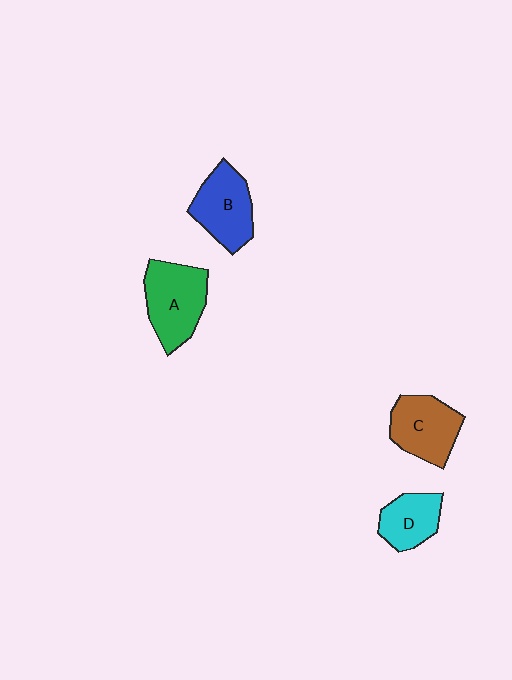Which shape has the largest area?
Shape A (green).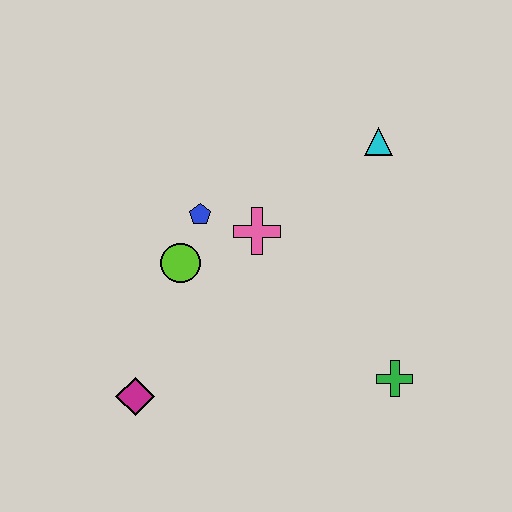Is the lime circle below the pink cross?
Yes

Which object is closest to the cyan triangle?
The pink cross is closest to the cyan triangle.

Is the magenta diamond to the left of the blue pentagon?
Yes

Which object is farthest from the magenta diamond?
The cyan triangle is farthest from the magenta diamond.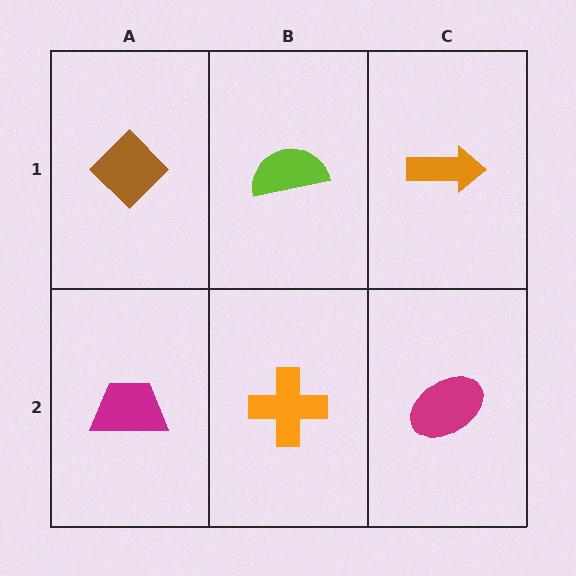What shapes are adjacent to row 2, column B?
A lime semicircle (row 1, column B), a magenta trapezoid (row 2, column A), a magenta ellipse (row 2, column C).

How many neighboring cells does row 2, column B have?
3.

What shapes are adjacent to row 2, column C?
An orange arrow (row 1, column C), an orange cross (row 2, column B).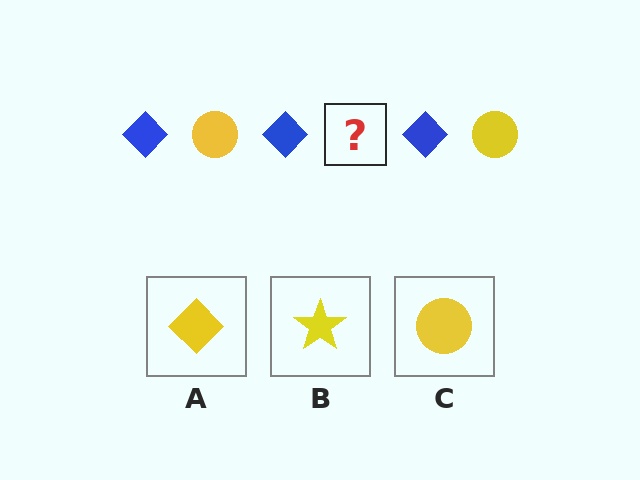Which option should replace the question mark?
Option C.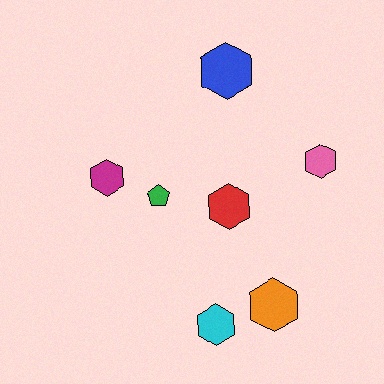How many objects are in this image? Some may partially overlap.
There are 7 objects.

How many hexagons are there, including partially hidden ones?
There are 6 hexagons.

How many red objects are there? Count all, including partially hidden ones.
There is 1 red object.